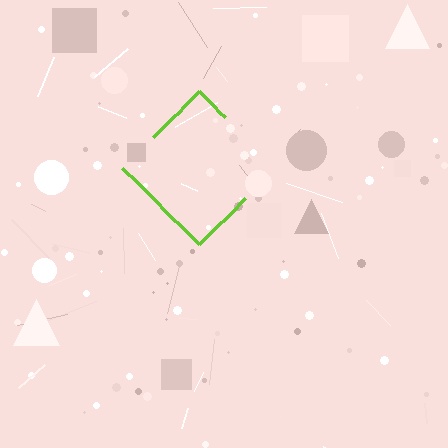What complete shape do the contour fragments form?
The contour fragments form a diamond.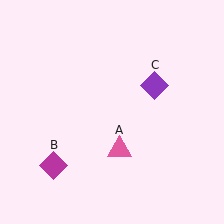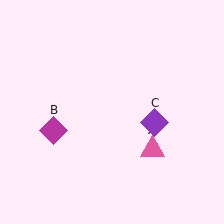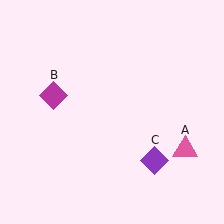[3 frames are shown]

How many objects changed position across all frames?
3 objects changed position: pink triangle (object A), magenta diamond (object B), purple diamond (object C).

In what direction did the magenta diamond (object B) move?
The magenta diamond (object B) moved up.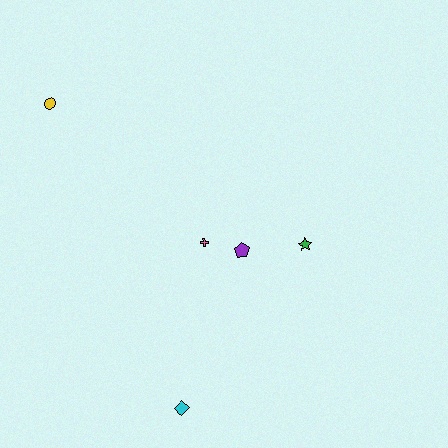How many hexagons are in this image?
There are no hexagons.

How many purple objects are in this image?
There is 1 purple object.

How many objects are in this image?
There are 5 objects.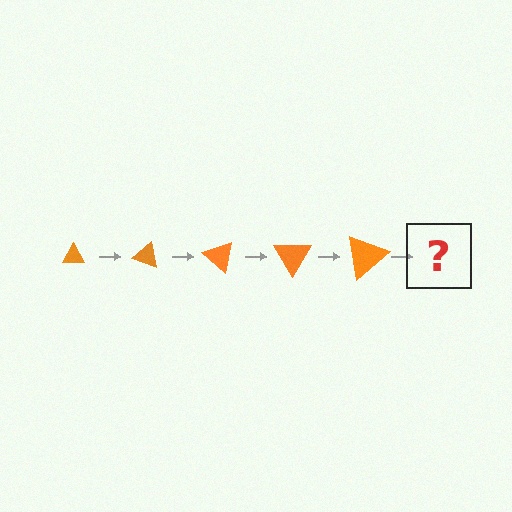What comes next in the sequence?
The next element should be a triangle, larger than the previous one and rotated 100 degrees from the start.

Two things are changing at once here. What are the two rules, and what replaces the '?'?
The two rules are that the triangle grows larger each step and it rotates 20 degrees each step. The '?' should be a triangle, larger than the previous one and rotated 100 degrees from the start.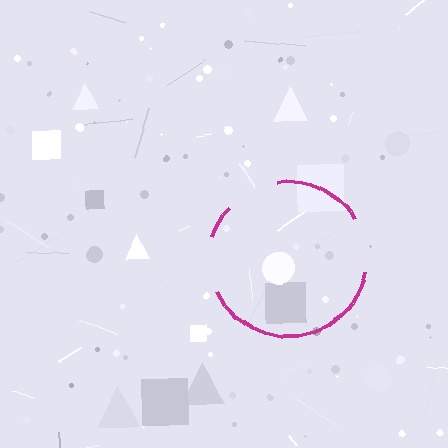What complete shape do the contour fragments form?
The contour fragments form a circle.